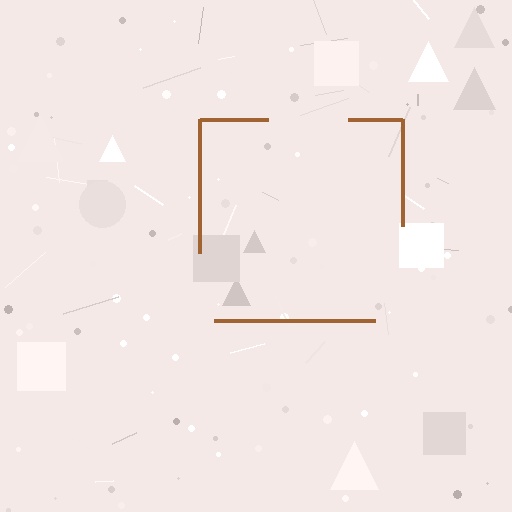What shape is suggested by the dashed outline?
The dashed outline suggests a square.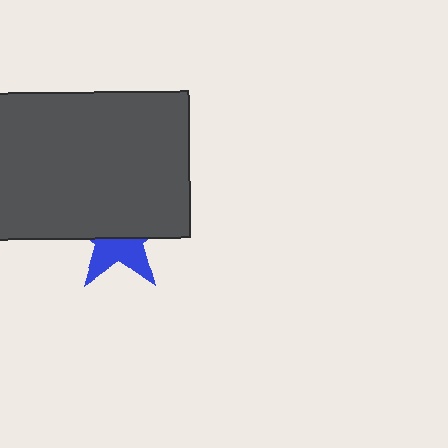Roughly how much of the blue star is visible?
A small part of it is visible (roughly 42%).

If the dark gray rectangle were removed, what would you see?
You would see the complete blue star.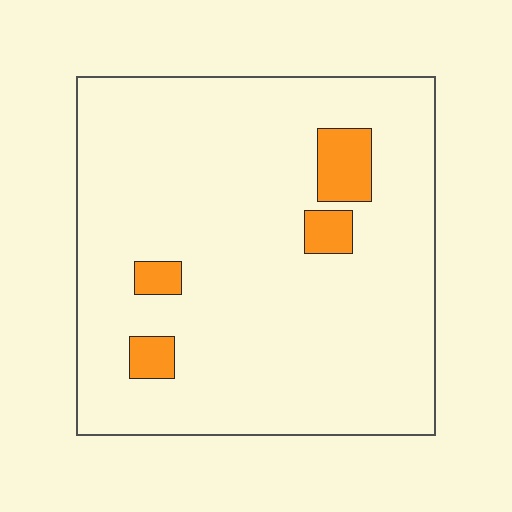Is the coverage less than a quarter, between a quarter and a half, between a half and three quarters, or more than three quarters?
Less than a quarter.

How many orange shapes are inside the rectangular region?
4.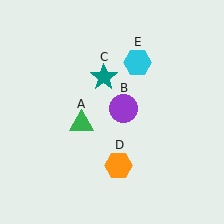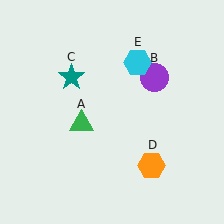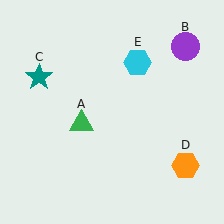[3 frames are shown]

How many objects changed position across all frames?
3 objects changed position: purple circle (object B), teal star (object C), orange hexagon (object D).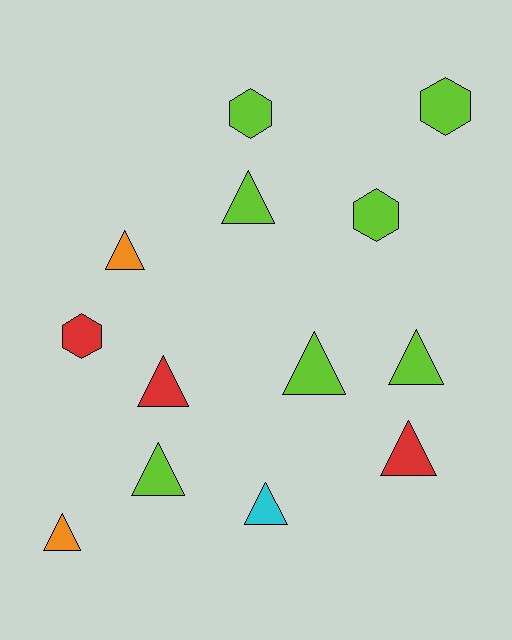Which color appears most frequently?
Lime, with 7 objects.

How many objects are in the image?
There are 13 objects.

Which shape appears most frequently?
Triangle, with 9 objects.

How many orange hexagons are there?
There are no orange hexagons.